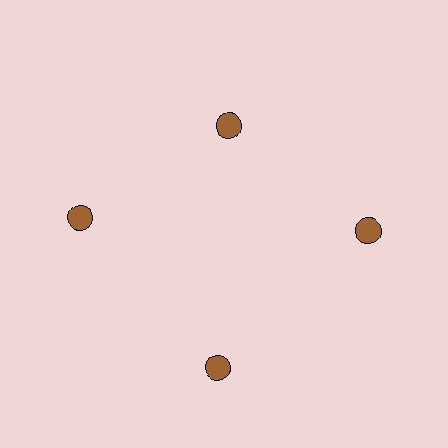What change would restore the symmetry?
The symmetry would be restored by moving it outward, back onto the ring so that all 4 circles sit at equal angles and equal distance from the center.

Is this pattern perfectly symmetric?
No. The 4 brown circles are arranged in a ring, but one element near the 12 o'clock position is pulled inward toward the center, breaking the 4-fold rotational symmetry.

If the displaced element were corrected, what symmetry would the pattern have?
It would have 4-fold rotational symmetry — the pattern would map onto itself every 90 degrees.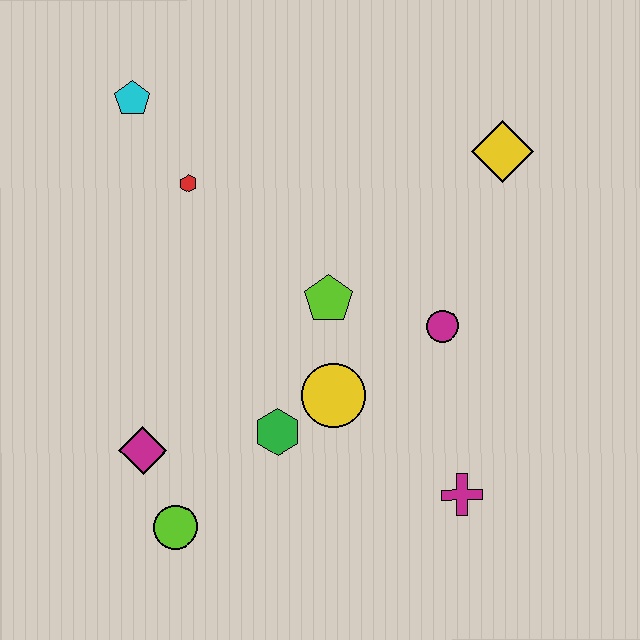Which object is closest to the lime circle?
The magenta diamond is closest to the lime circle.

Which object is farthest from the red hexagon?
The magenta cross is farthest from the red hexagon.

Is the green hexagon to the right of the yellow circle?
No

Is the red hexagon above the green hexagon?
Yes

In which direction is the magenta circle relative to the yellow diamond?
The magenta circle is below the yellow diamond.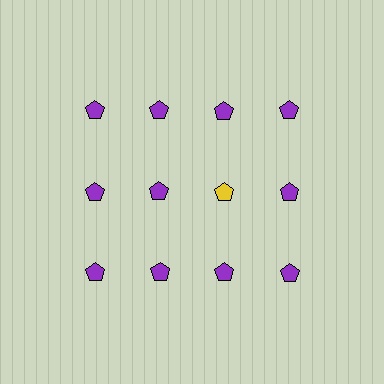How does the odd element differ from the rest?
It has a different color: yellow instead of purple.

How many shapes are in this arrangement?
There are 12 shapes arranged in a grid pattern.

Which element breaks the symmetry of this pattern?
The yellow pentagon in the second row, center column breaks the symmetry. All other shapes are purple pentagons.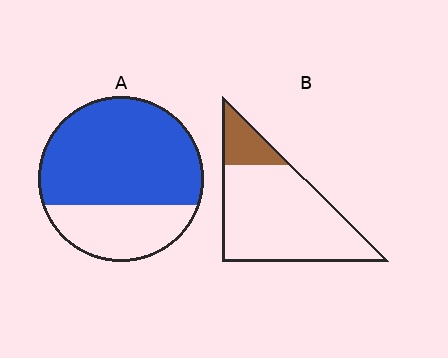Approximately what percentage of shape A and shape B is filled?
A is approximately 70% and B is approximately 15%.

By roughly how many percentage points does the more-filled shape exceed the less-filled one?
By roughly 50 percentage points (A over B).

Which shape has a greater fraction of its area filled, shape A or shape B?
Shape A.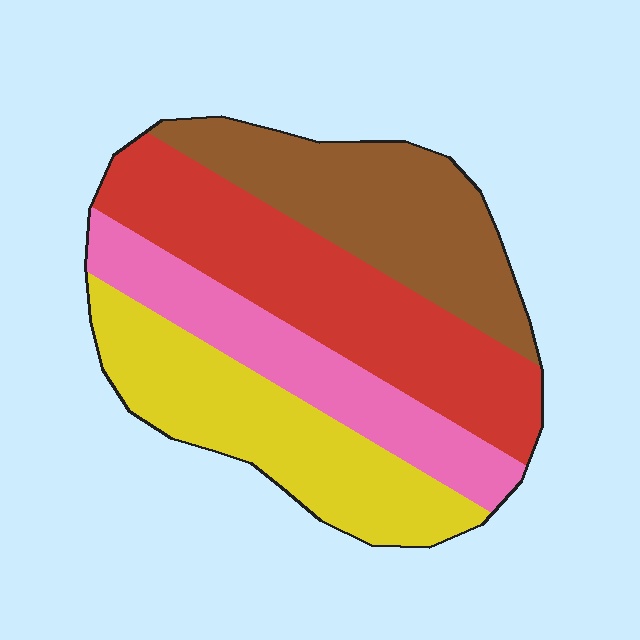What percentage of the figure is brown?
Brown takes up about one quarter (1/4) of the figure.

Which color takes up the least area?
Pink, at roughly 20%.